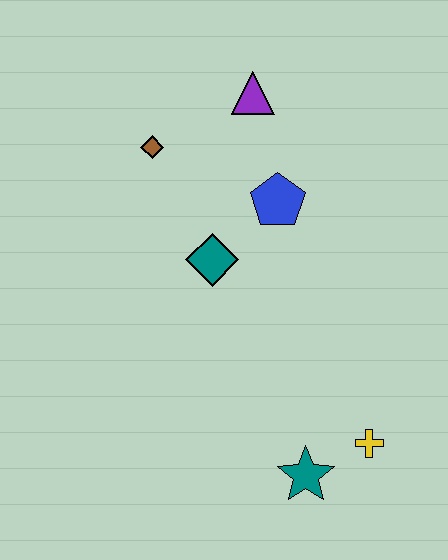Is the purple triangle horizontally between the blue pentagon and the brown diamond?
Yes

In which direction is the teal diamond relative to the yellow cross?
The teal diamond is above the yellow cross.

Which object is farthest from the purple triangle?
The teal star is farthest from the purple triangle.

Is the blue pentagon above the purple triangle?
No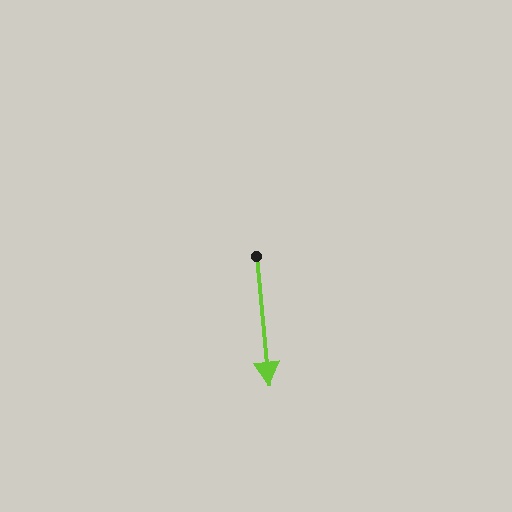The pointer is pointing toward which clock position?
Roughly 6 o'clock.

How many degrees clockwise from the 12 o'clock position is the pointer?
Approximately 174 degrees.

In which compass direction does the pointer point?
South.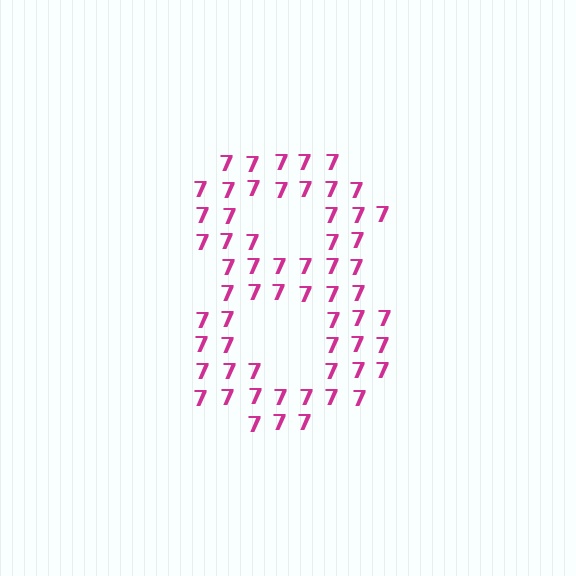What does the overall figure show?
The overall figure shows the digit 8.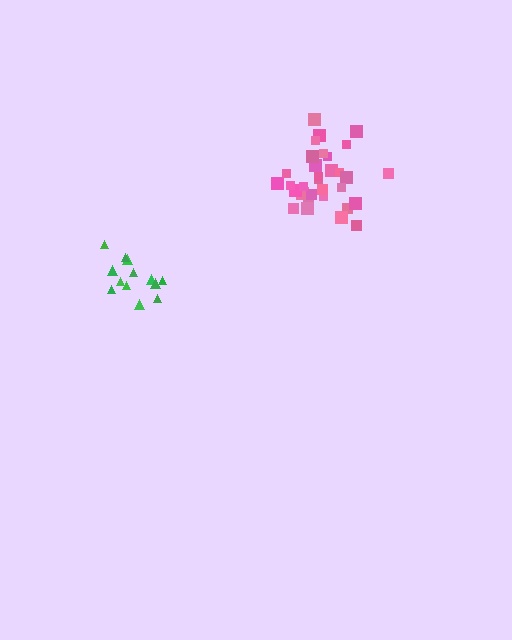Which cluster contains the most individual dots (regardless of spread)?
Pink (32).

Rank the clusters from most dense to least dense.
pink, green.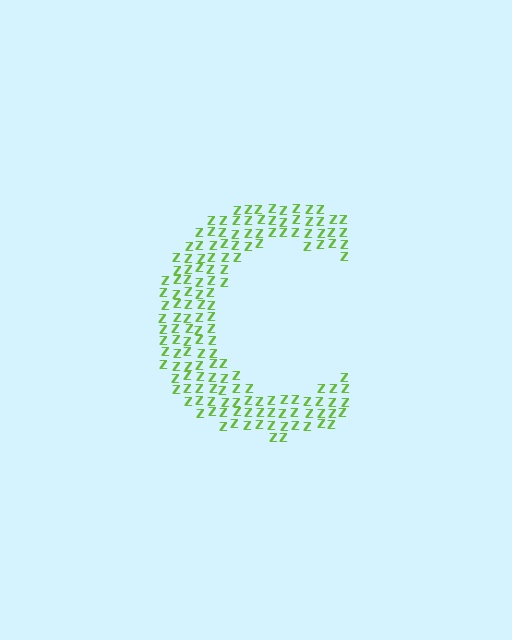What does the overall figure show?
The overall figure shows the letter C.